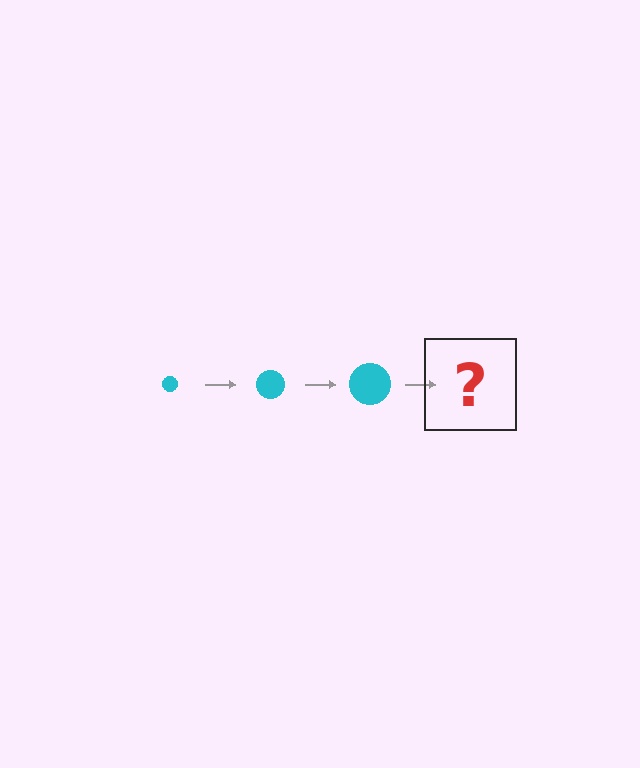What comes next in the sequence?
The next element should be a cyan circle, larger than the previous one.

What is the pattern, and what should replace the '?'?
The pattern is that the circle gets progressively larger each step. The '?' should be a cyan circle, larger than the previous one.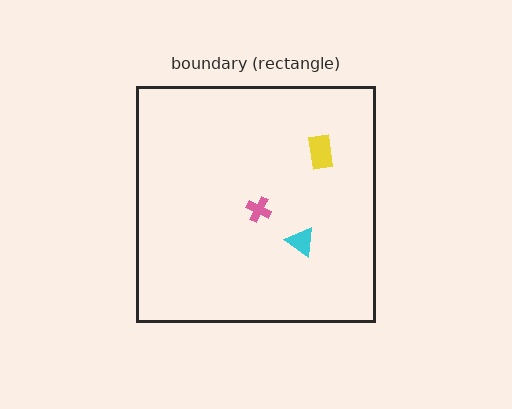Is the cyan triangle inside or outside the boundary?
Inside.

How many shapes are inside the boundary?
3 inside, 0 outside.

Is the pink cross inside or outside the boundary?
Inside.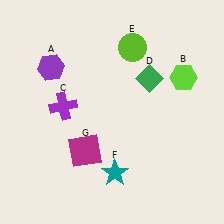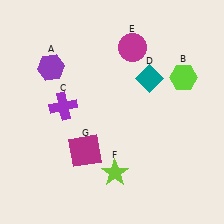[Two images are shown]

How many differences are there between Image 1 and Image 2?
There are 3 differences between the two images.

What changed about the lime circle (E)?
In Image 1, E is lime. In Image 2, it changed to magenta.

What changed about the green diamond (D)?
In Image 1, D is green. In Image 2, it changed to teal.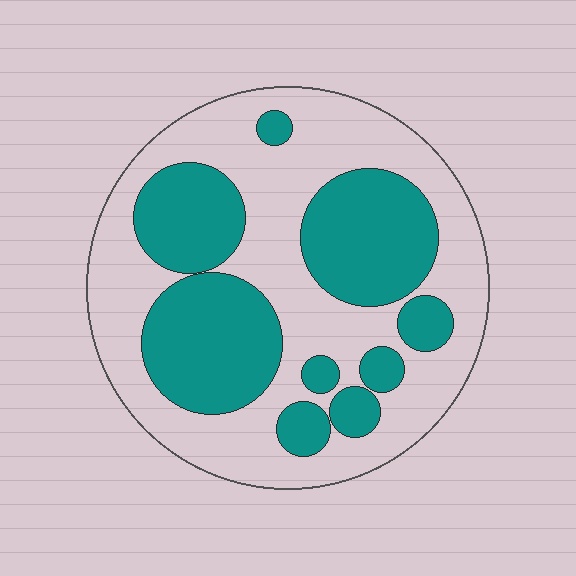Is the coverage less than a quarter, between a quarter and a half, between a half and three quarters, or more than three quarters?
Between a quarter and a half.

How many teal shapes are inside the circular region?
9.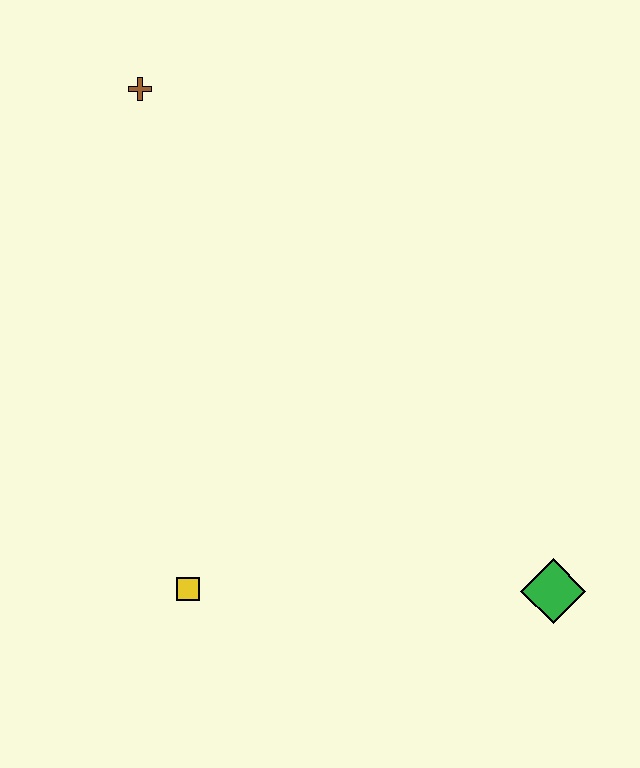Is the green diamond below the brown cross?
Yes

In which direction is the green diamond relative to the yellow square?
The green diamond is to the right of the yellow square.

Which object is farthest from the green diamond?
The brown cross is farthest from the green diamond.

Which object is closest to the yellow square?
The green diamond is closest to the yellow square.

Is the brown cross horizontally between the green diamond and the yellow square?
No